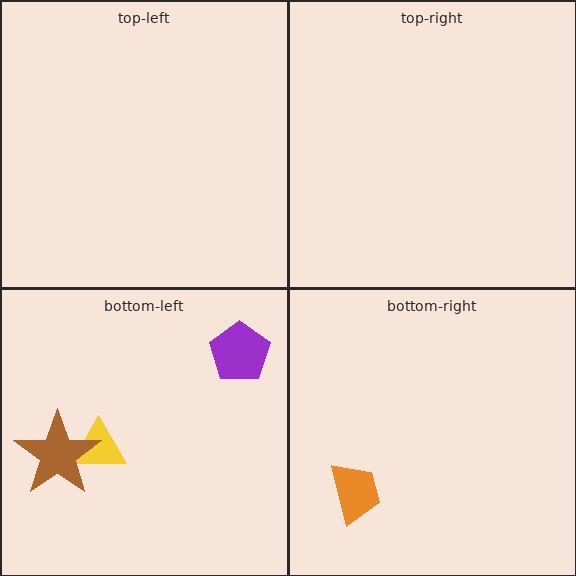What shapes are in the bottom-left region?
The yellow triangle, the brown star, the purple pentagon.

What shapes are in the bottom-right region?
The orange trapezoid.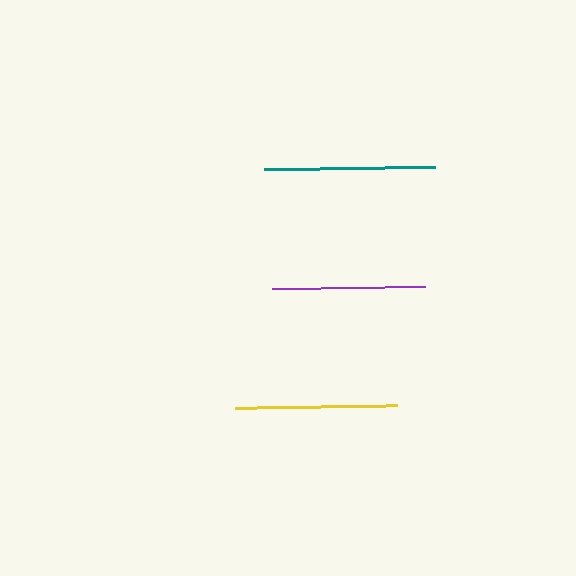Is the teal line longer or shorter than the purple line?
The teal line is longer than the purple line.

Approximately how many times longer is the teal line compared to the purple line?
The teal line is approximately 1.1 times the length of the purple line.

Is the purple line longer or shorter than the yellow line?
The yellow line is longer than the purple line.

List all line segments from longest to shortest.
From longest to shortest: teal, yellow, purple.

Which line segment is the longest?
The teal line is the longest at approximately 171 pixels.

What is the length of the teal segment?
The teal segment is approximately 171 pixels long.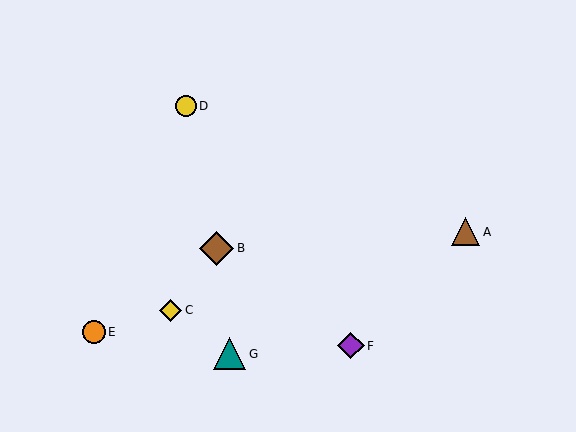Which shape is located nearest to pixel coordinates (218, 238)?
The brown diamond (labeled B) at (217, 248) is nearest to that location.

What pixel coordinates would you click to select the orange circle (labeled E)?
Click at (94, 332) to select the orange circle E.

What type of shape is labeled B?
Shape B is a brown diamond.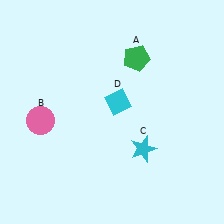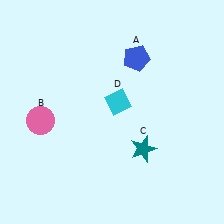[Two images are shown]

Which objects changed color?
A changed from green to blue. C changed from cyan to teal.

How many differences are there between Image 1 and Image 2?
There are 2 differences between the two images.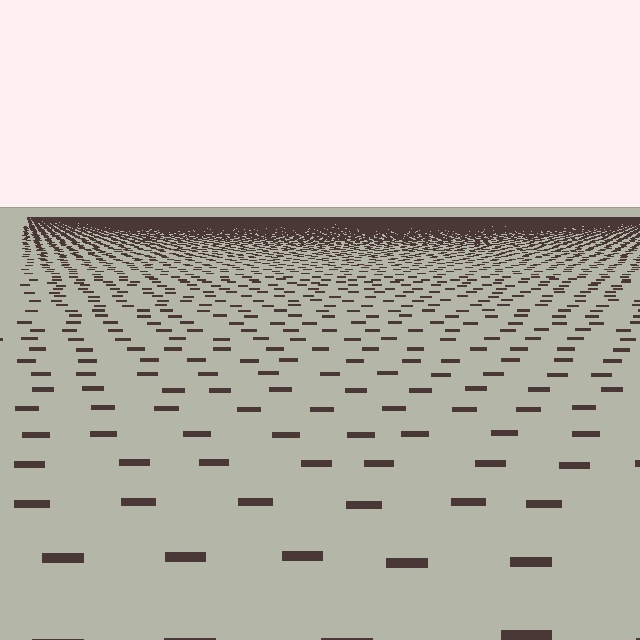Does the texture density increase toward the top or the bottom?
Density increases toward the top.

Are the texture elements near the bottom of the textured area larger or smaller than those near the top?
Larger. Near the bottom, elements are closer to the viewer and appear at a bigger on-screen size.